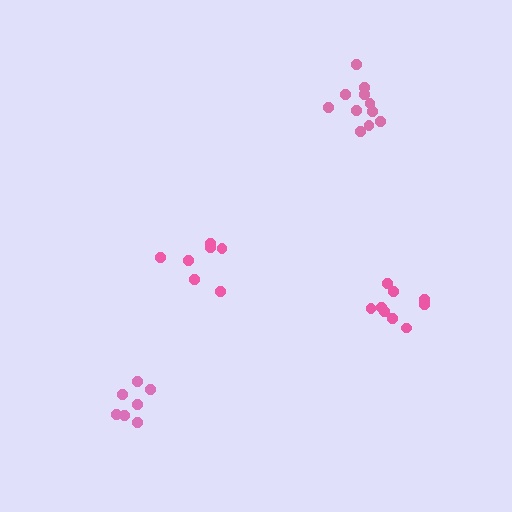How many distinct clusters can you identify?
There are 4 distinct clusters.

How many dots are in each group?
Group 1: 11 dots, Group 2: 10 dots, Group 3: 7 dots, Group 4: 7 dots (35 total).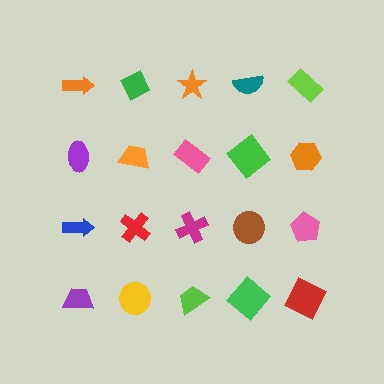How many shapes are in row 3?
5 shapes.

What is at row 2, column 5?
An orange hexagon.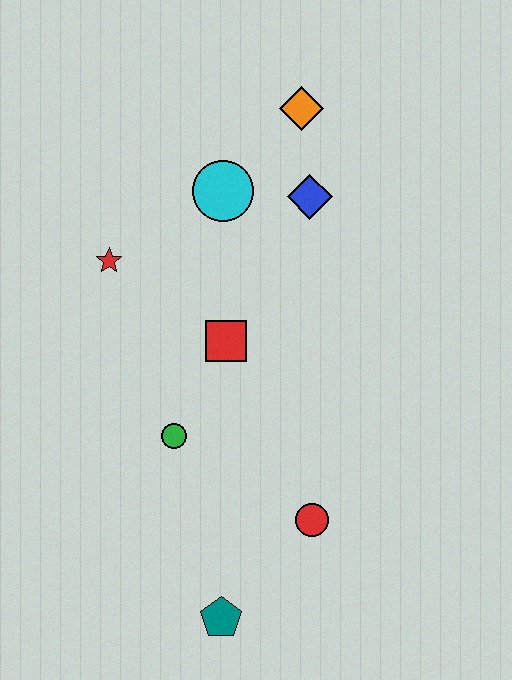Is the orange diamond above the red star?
Yes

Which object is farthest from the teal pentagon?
The orange diamond is farthest from the teal pentagon.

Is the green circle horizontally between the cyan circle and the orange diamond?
No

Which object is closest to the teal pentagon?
The red circle is closest to the teal pentagon.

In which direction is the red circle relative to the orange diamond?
The red circle is below the orange diamond.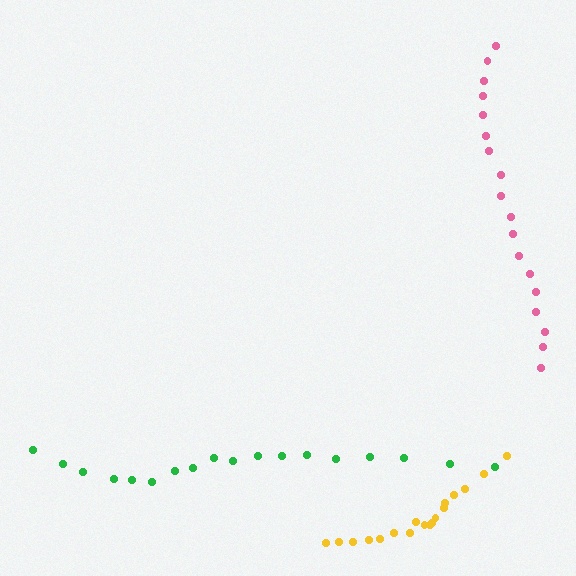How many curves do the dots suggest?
There are 3 distinct paths.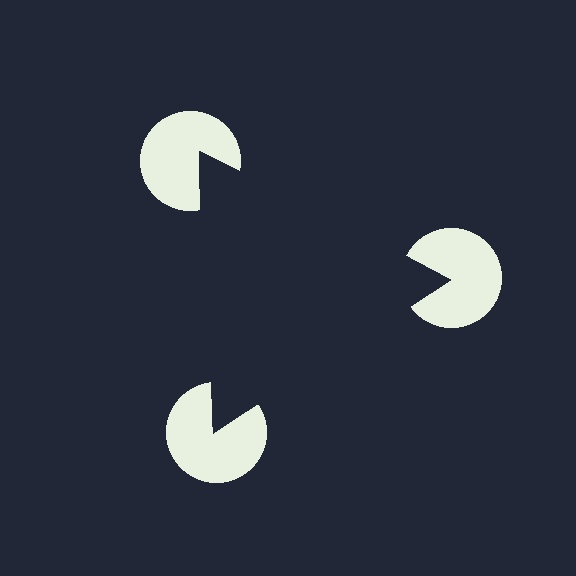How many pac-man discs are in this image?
There are 3 — one at each vertex of the illusory triangle.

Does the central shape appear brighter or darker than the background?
It typically appears slightly darker than the background, even though no actual brightness change is drawn.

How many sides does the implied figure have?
3 sides.